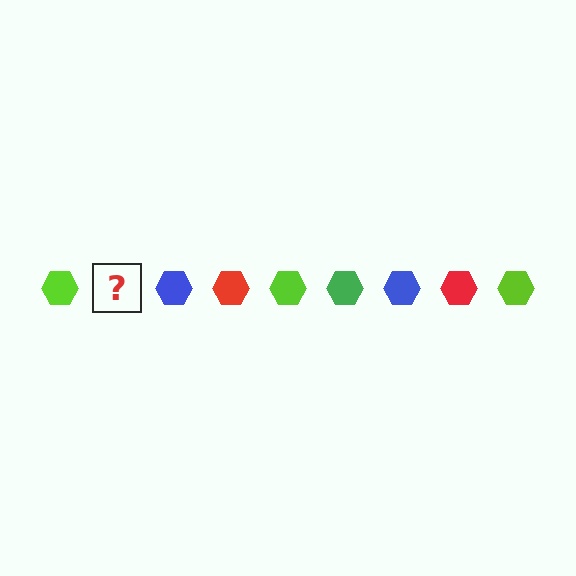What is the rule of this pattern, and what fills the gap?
The rule is that the pattern cycles through lime, green, blue, red hexagons. The gap should be filled with a green hexagon.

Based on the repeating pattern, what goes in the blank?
The blank should be a green hexagon.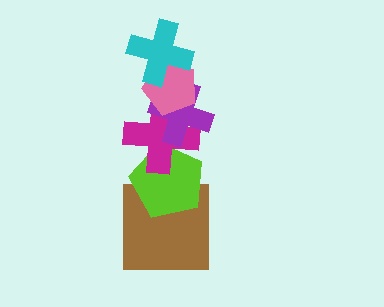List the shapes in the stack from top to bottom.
From top to bottom: the cyan cross, the pink pentagon, the purple cross, the magenta cross, the lime pentagon, the brown square.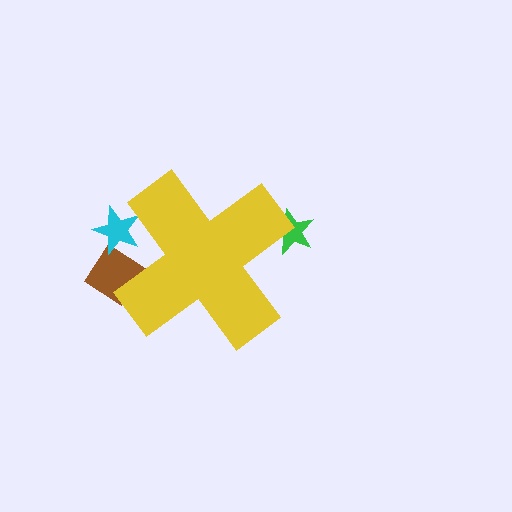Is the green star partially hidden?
Yes, the green star is partially hidden behind the yellow cross.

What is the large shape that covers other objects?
A yellow cross.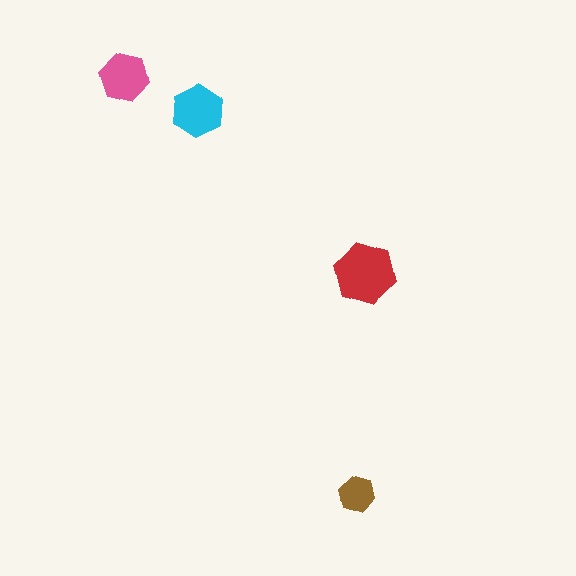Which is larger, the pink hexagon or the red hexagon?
The red one.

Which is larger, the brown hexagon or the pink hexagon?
The pink one.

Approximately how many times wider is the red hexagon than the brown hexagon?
About 1.5 times wider.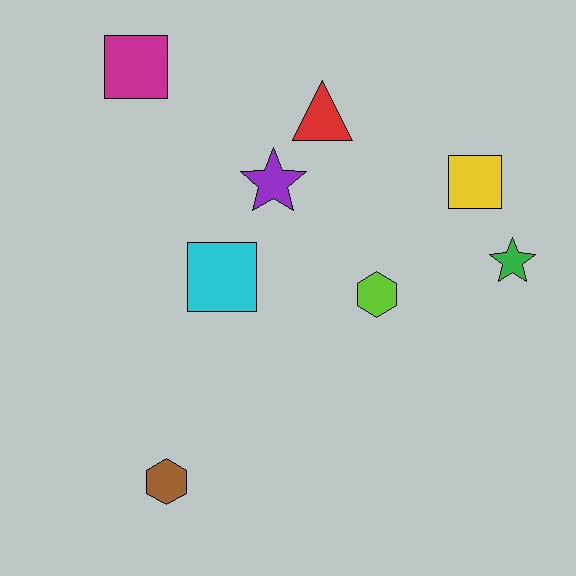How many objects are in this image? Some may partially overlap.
There are 8 objects.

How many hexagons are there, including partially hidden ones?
There are 2 hexagons.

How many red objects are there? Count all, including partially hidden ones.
There is 1 red object.